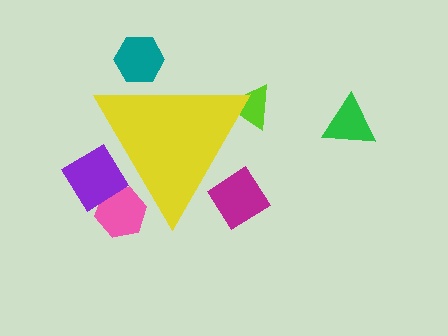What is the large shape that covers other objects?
A yellow triangle.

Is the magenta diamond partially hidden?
Yes, the magenta diamond is partially hidden behind the yellow triangle.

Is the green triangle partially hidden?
No, the green triangle is fully visible.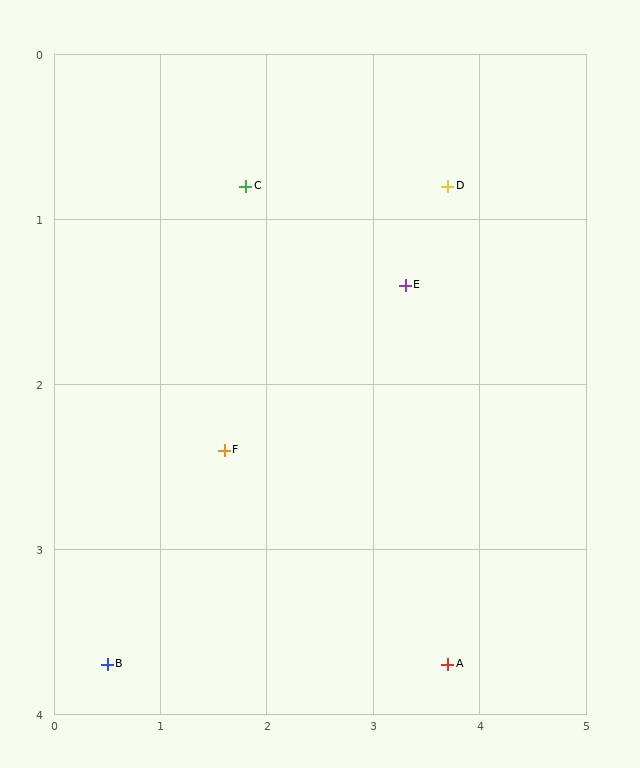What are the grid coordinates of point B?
Point B is at approximately (0.5, 3.7).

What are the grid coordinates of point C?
Point C is at approximately (1.8, 0.8).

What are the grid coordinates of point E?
Point E is at approximately (3.3, 1.4).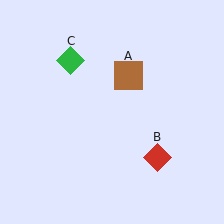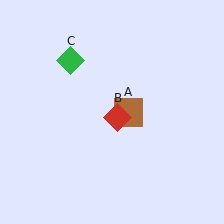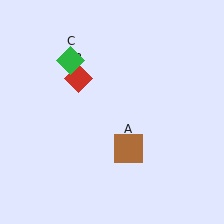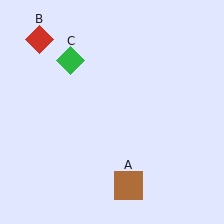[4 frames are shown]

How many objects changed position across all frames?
2 objects changed position: brown square (object A), red diamond (object B).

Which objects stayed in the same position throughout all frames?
Green diamond (object C) remained stationary.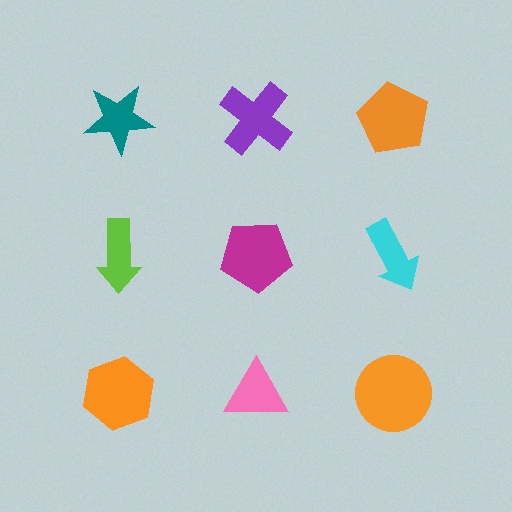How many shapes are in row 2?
3 shapes.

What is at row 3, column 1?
An orange hexagon.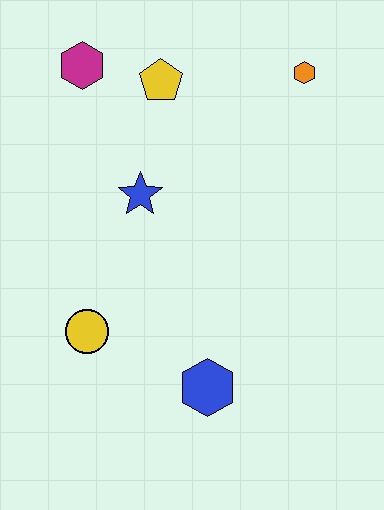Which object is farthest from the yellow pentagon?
The blue hexagon is farthest from the yellow pentagon.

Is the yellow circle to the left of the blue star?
Yes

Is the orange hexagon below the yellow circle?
No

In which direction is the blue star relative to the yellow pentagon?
The blue star is below the yellow pentagon.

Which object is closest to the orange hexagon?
The yellow pentagon is closest to the orange hexagon.